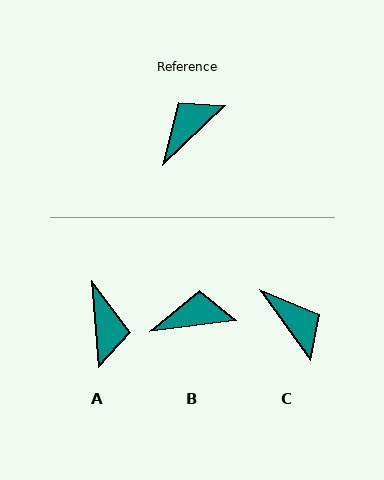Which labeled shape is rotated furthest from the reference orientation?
A, about 128 degrees away.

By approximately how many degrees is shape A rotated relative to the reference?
Approximately 128 degrees clockwise.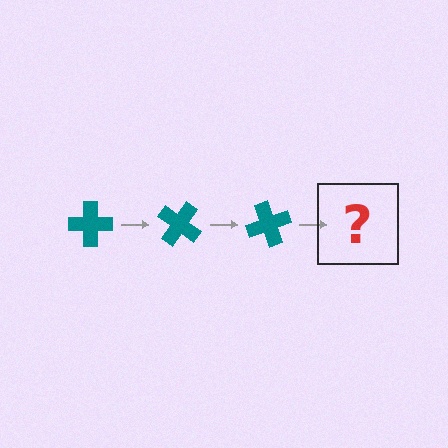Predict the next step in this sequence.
The next step is a teal cross rotated 105 degrees.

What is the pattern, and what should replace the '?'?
The pattern is that the cross rotates 35 degrees each step. The '?' should be a teal cross rotated 105 degrees.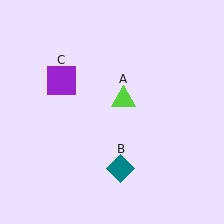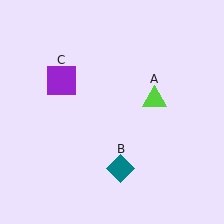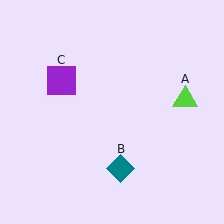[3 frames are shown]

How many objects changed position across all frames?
1 object changed position: lime triangle (object A).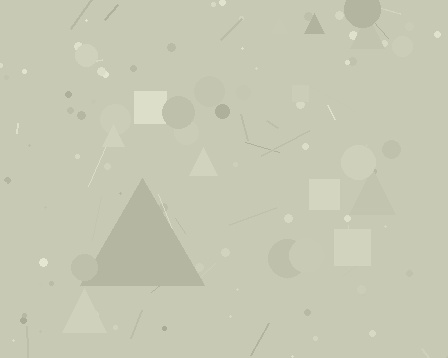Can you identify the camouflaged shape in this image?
The camouflaged shape is a triangle.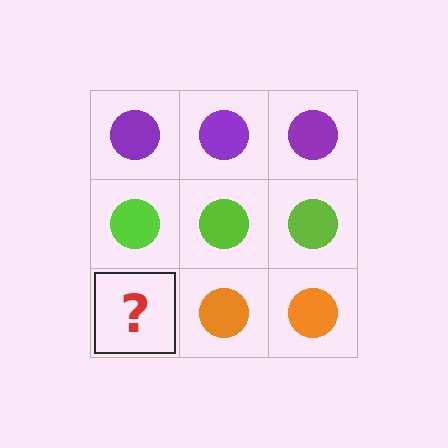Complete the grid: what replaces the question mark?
The question mark should be replaced with an orange circle.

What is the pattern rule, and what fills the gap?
The rule is that each row has a consistent color. The gap should be filled with an orange circle.